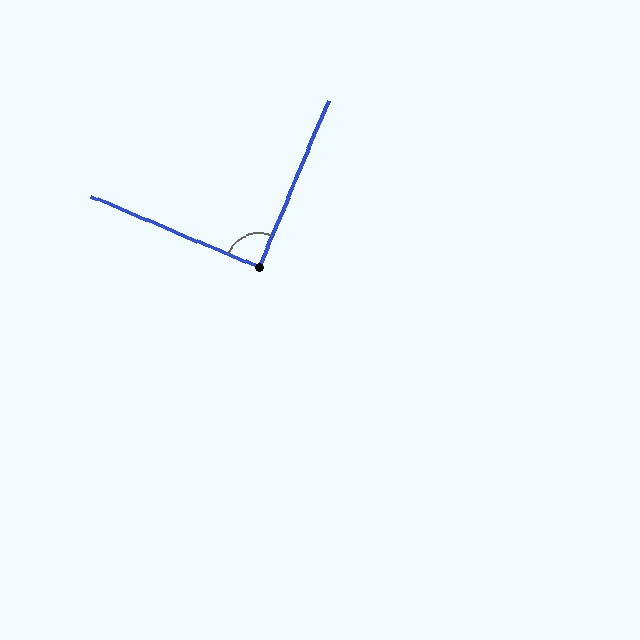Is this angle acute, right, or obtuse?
It is approximately a right angle.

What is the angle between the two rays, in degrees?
Approximately 89 degrees.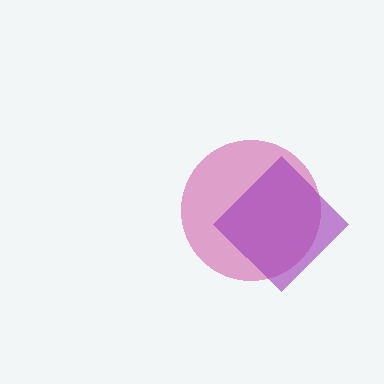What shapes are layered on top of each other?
The layered shapes are: a magenta circle, a purple diamond.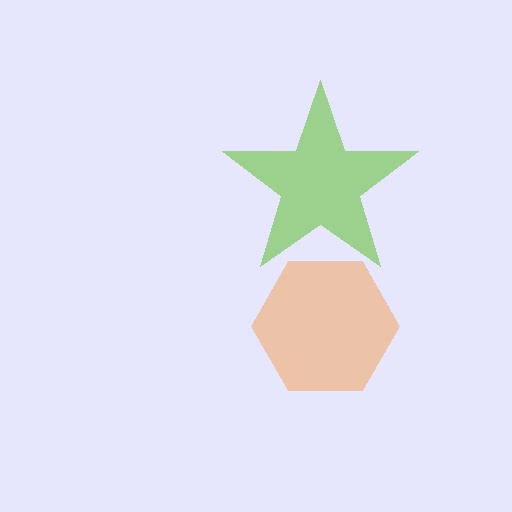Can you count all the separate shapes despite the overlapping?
Yes, there are 2 separate shapes.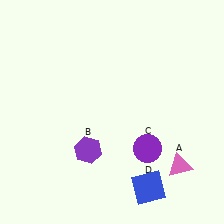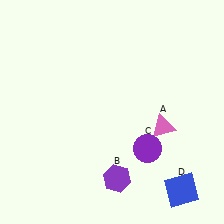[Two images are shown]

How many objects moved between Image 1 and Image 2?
3 objects moved between the two images.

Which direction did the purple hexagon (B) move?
The purple hexagon (B) moved right.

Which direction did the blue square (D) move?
The blue square (D) moved right.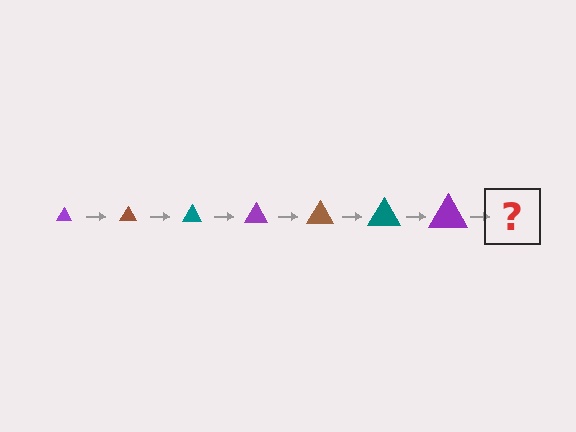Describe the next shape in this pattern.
It should be a brown triangle, larger than the previous one.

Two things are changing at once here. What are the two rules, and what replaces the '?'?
The two rules are that the triangle grows larger each step and the color cycles through purple, brown, and teal. The '?' should be a brown triangle, larger than the previous one.